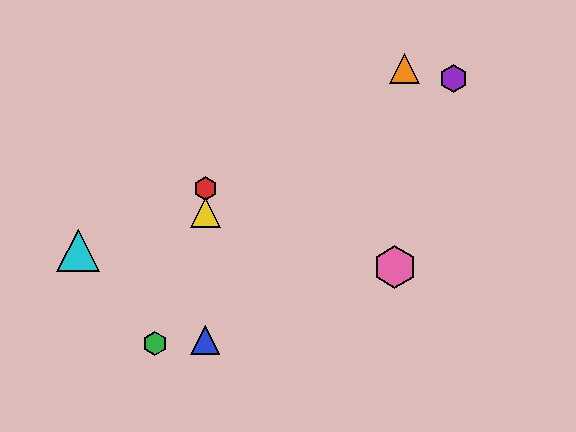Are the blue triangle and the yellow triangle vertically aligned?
Yes, both are at x≈205.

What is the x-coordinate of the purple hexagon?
The purple hexagon is at x≈454.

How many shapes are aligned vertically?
3 shapes (the red hexagon, the blue triangle, the yellow triangle) are aligned vertically.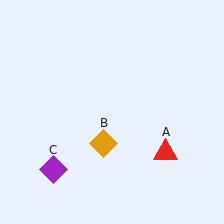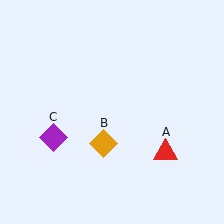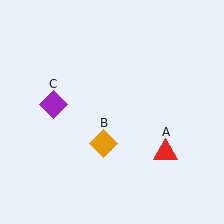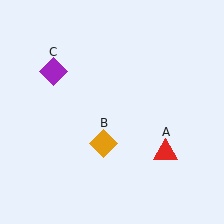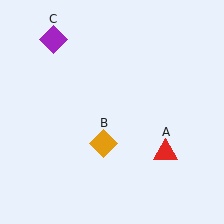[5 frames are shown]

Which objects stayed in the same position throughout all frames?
Red triangle (object A) and orange diamond (object B) remained stationary.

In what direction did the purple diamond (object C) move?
The purple diamond (object C) moved up.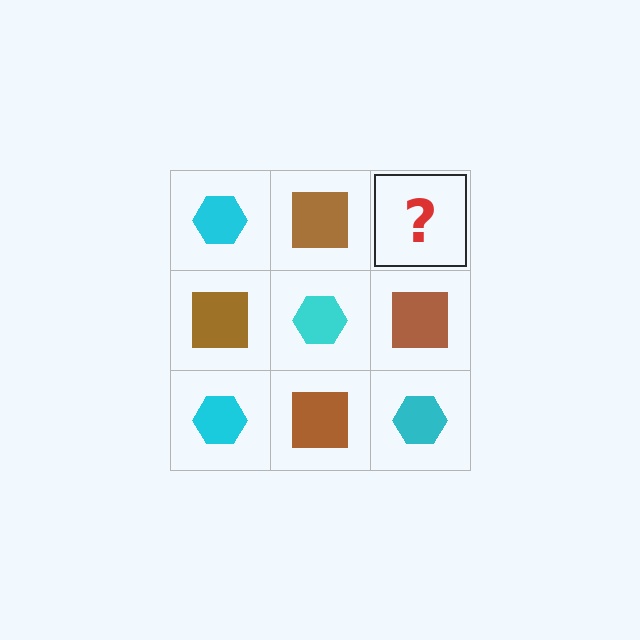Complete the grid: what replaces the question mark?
The question mark should be replaced with a cyan hexagon.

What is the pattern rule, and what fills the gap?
The rule is that it alternates cyan hexagon and brown square in a checkerboard pattern. The gap should be filled with a cyan hexagon.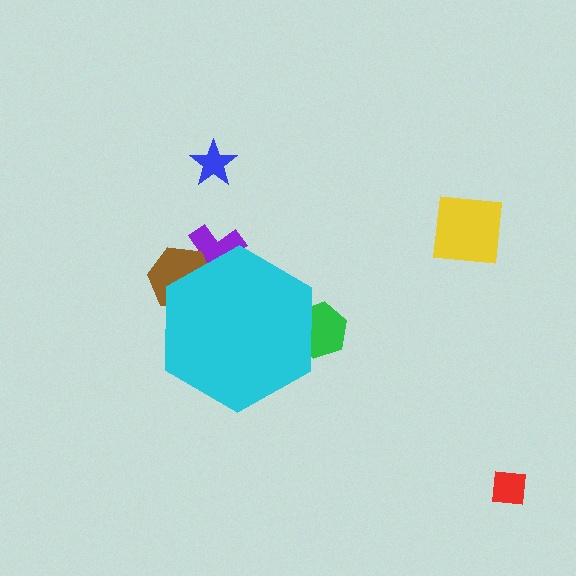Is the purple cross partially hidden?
Yes, the purple cross is partially hidden behind the cyan hexagon.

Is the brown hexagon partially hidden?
Yes, the brown hexagon is partially hidden behind the cyan hexagon.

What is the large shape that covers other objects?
A cyan hexagon.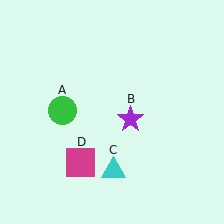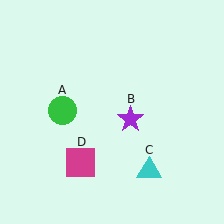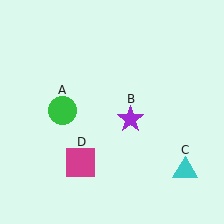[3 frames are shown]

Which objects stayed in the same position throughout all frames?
Green circle (object A) and purple star (object B) and magenta square (object D) remained stationary.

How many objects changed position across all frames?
1 object changed position: cyan triangle (object C).